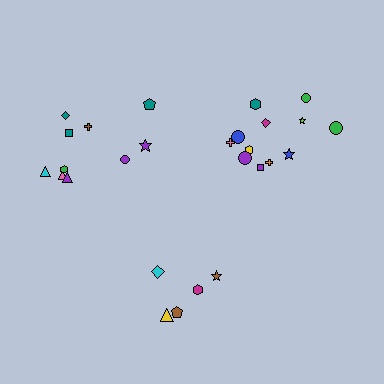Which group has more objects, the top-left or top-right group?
The top-right group.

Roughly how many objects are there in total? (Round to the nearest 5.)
Roughly 25 objects in total.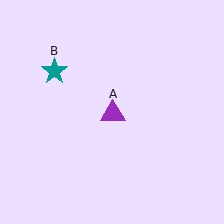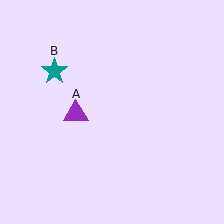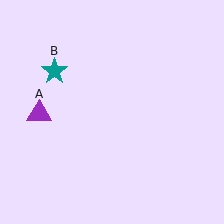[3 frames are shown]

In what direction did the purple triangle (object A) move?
The purple triangle (object A) moved left.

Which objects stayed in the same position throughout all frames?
Teal star (object B) remained stationary.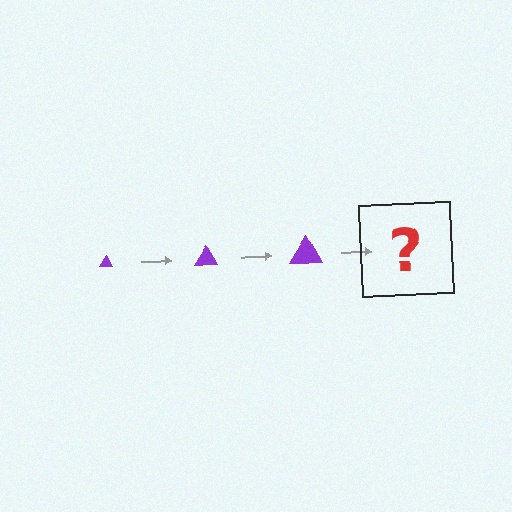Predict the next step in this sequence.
The next step is a purple triangle, larger than the previous one.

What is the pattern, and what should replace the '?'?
The pattern is that the triangle gets progressively larger each step. The '?' should be a purple triangle, larger than the previous one.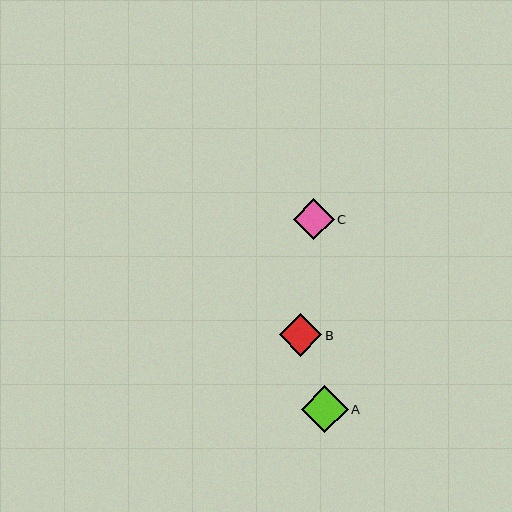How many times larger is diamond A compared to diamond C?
Diamond A is approximately 1.1 times the size of diamond C.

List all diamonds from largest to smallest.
From largest to smallest: A, B, C.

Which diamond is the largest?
Diamond A is the largest with a size of approximately 47 pixels.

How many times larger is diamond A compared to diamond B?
Diamond A is approximately 1.1 times the size of diamond B.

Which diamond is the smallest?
Diamond C is the smallest with a size of approximately 41 pixels.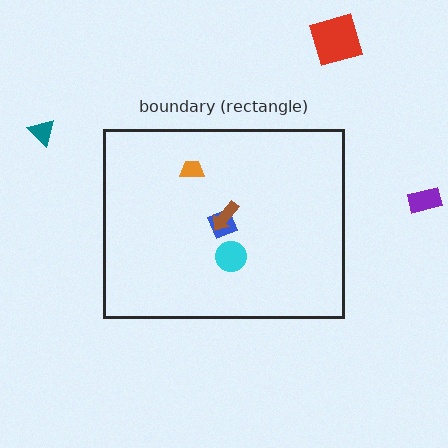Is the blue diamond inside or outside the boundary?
Inside.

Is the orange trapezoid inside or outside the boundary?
Inside.